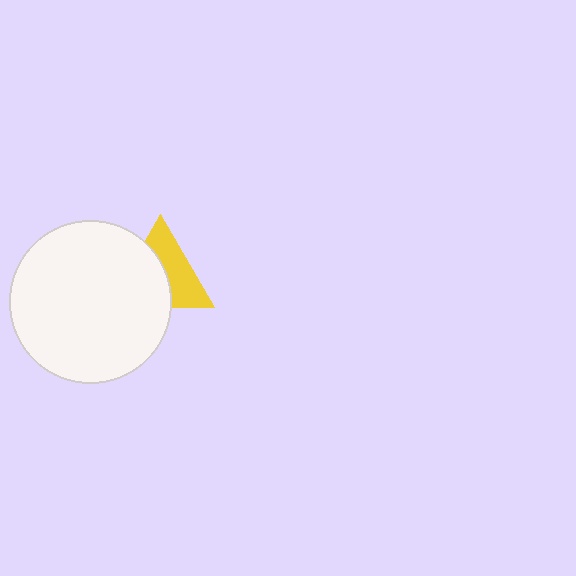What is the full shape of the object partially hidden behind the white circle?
The partially hidden object is a yellow triangle.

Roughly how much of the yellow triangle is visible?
About half of it is visible (roughly 50%).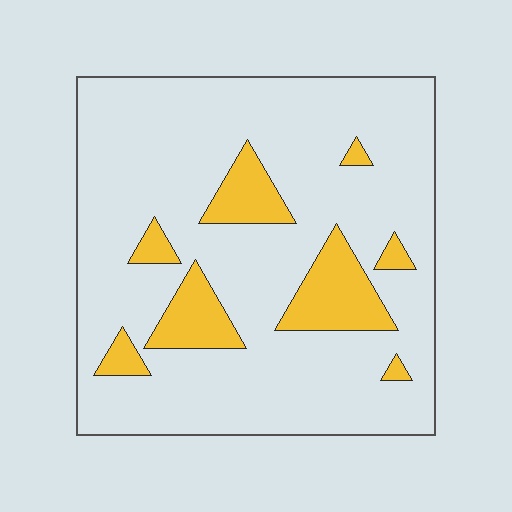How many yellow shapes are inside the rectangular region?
8.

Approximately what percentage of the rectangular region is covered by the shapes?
Approximately 15%.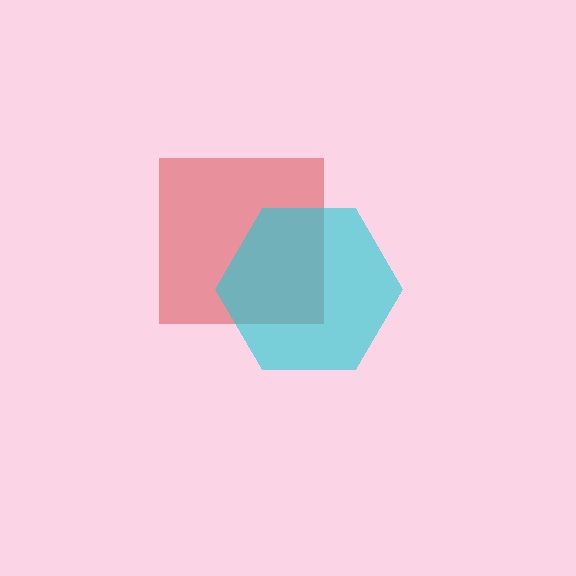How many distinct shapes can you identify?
There are 2 distinct shapes: a red square, a cyan hexagon.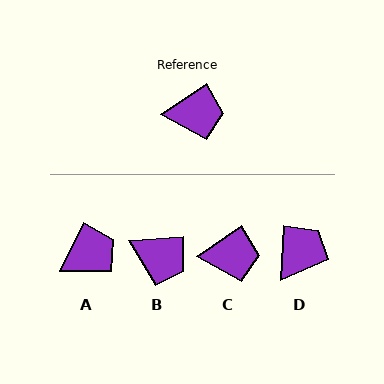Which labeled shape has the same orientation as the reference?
C.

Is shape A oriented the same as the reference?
No, it is off by about 30 degrees.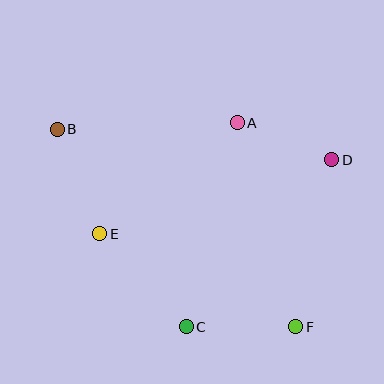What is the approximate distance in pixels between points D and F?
The distance between D and F is approximately 170 pixels.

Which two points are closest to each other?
Points A and D are closest to each other.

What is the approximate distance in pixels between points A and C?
The distance between A and C is approximately 210 pixels.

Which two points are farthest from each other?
Points B and F are farthest from each other.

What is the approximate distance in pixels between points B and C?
The distance between B and C is approximately 235 pixels.